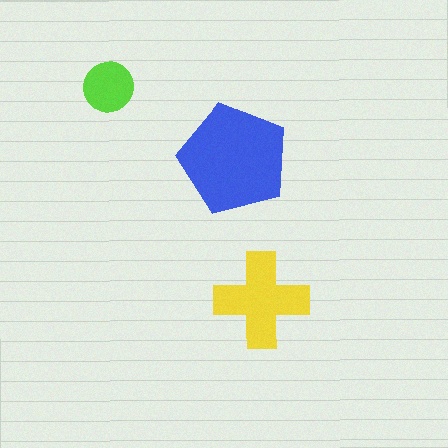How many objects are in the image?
There are 3 objects in the image.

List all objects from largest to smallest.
The blue pentagon, the yellow cross, the lime circle.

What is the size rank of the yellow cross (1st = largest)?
2nd.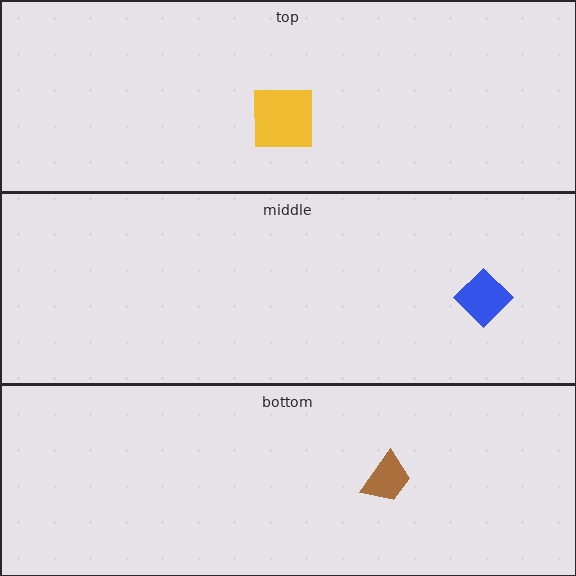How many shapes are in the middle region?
1.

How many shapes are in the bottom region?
1.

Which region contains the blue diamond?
The middle region.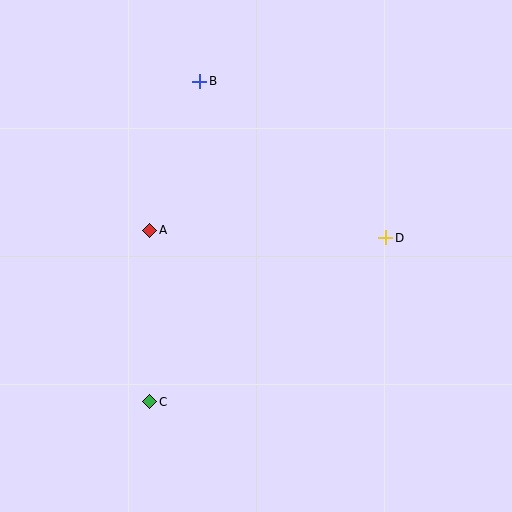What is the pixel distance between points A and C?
The distance between A and C is 171 pixels.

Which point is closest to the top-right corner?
Point D is closest to the top-right corner.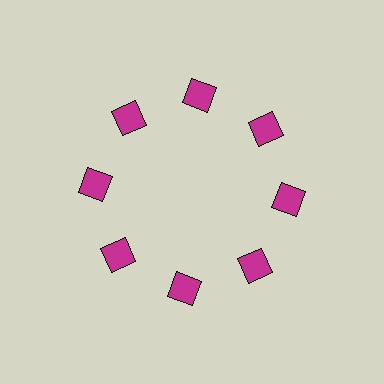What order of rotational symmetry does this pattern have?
This pattern has 8-fold rotational symmetry.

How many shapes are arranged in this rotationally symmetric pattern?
There are 8 shapes, arranged in 8 groups of 1.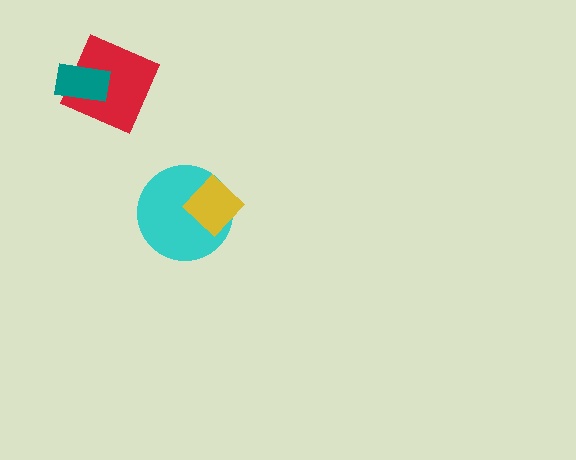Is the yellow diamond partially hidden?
No, no other shape covers it.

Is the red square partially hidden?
Yes, it is partially covered by another shape.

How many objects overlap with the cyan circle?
1 object overlaps with the cyan circle.